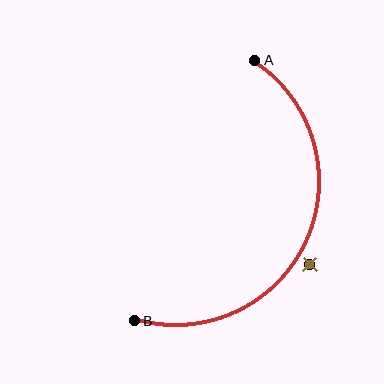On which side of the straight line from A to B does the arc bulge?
The arc bulges to the right of the straight line connecting A and B.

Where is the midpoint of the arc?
The arc midpoint is the point on the curve farthest from the straight line joining A and B. It sits to the right of that line.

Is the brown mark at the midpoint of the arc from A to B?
No — the brown mark does not lie on the arc at all. It sits slightly outside the curve.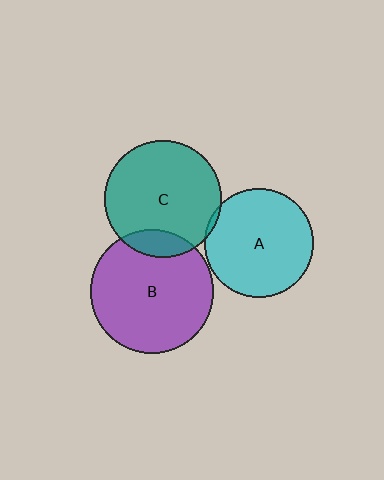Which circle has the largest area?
Circle B (purple).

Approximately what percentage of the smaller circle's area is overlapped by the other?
Approximately 5%.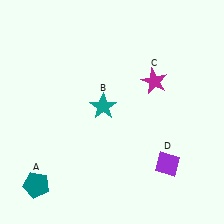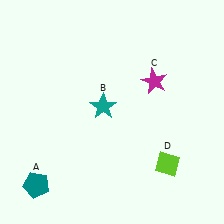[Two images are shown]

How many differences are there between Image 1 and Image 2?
There is 1 difference between the two images.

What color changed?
The diamond (D) changed from purple in Image 1 to lime in Image 2.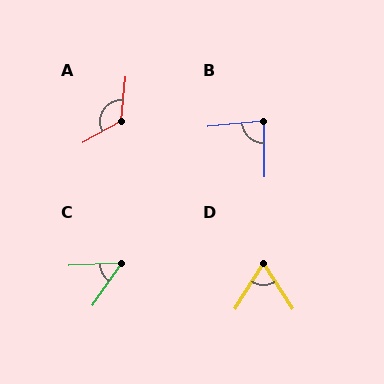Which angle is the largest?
A, at approximately 124 degrees.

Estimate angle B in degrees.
Approximately 85 degrees.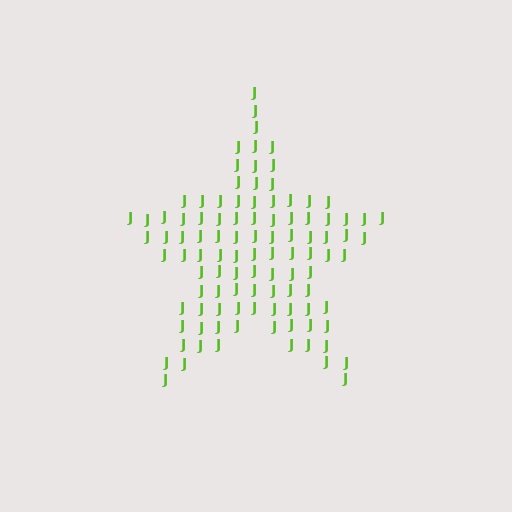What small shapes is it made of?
It is made of small letter J's.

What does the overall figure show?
The overall figure shows a star.